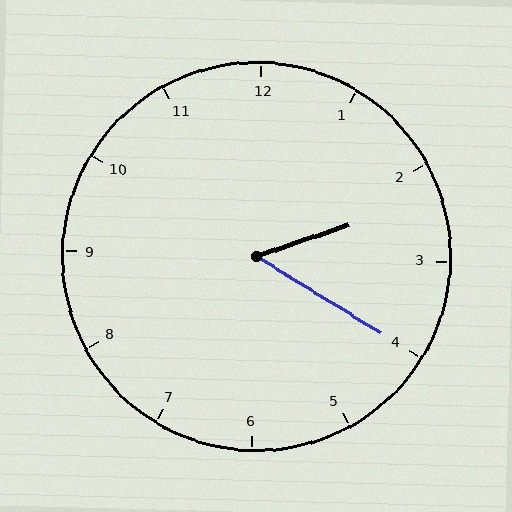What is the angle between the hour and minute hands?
Approximately 50 degrees.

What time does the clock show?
2:20.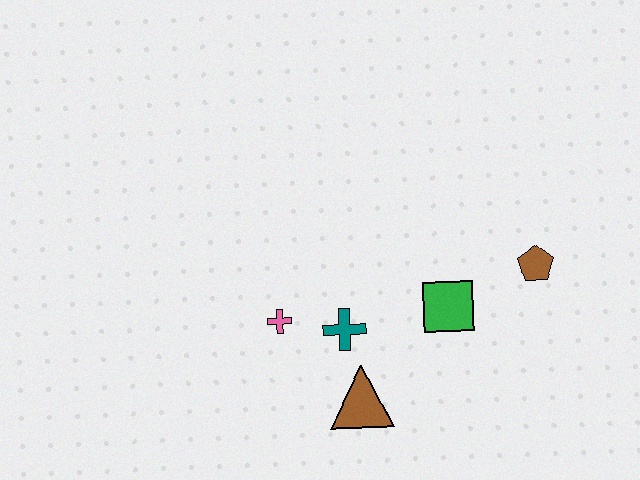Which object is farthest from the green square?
The pink cross is farthest from the green square.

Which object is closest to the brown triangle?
The teal cross is closest to the brown triangle.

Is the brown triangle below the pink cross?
Yes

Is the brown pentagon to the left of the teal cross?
No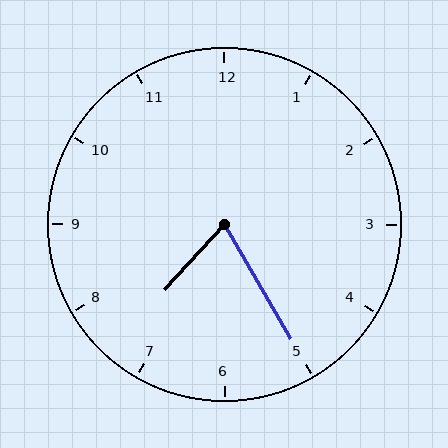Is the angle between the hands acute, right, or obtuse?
It is acute.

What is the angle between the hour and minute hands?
Approximately 72 degrees.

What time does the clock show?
7:25.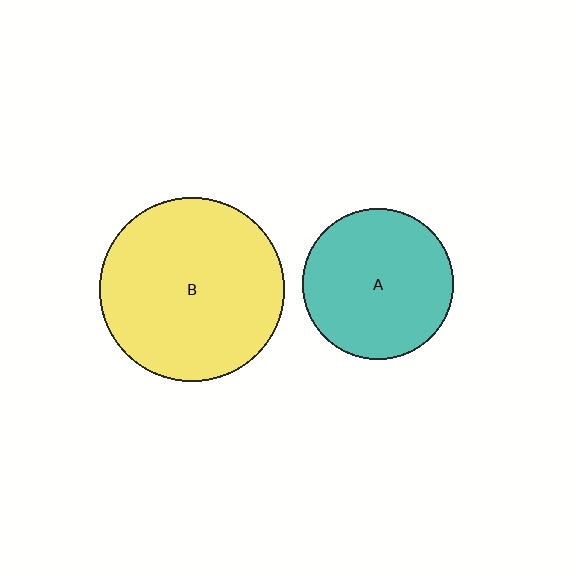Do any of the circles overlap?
No, none of the circles overlap.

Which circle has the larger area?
Circle B (yellow).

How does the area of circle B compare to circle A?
Approximately 1.5 times.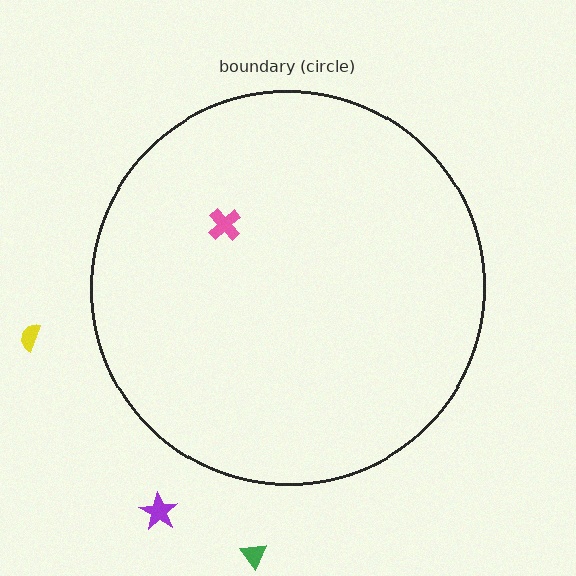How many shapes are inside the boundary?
1 inside, 3 outside.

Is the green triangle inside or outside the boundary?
Outside.